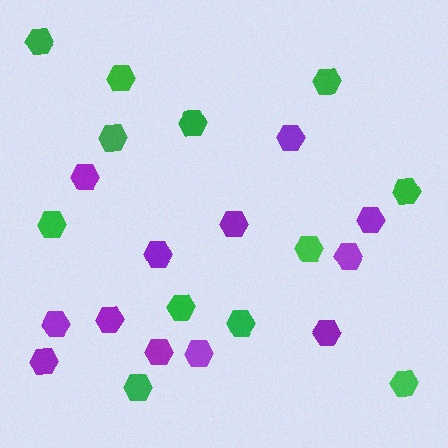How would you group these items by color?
There are 2 groups: one group of purple hexagons (12) and one group of green hexagons (12).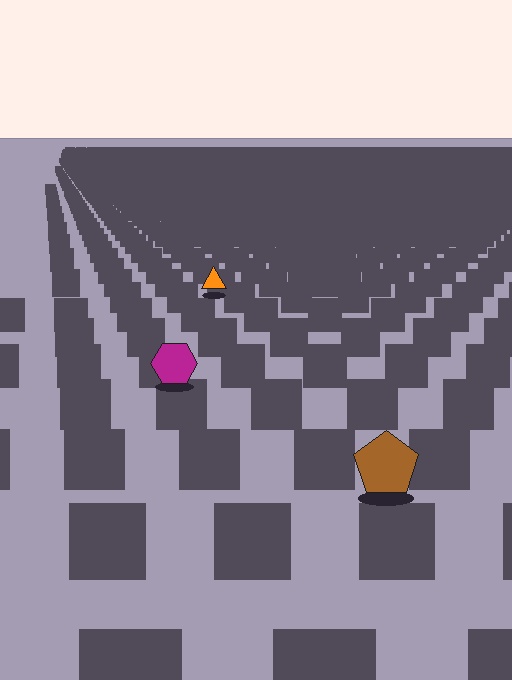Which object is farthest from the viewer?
The orange triangle is farthest from the viewer. It appears smaller and the ground texture around it is denser.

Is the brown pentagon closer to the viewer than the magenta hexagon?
Yes. The brown pentagon is closer — you can tell from the texture gradient: the ground texture is coarser near it.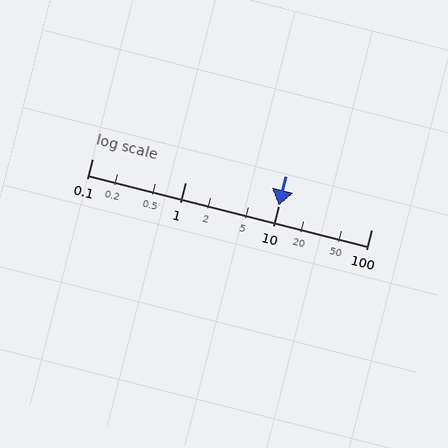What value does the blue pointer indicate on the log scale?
The pointer indicates approximately 10.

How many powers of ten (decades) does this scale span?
The scale spans 3 decades, from 0.1 to 100.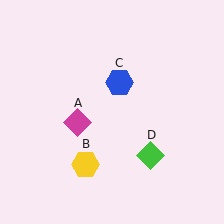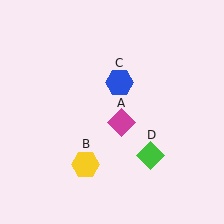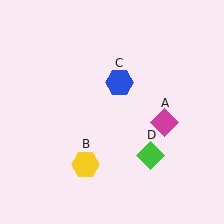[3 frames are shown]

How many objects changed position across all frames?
1 object changed position: magenta diamond (object A).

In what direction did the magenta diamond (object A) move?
The magenta diamond (object A) moved right.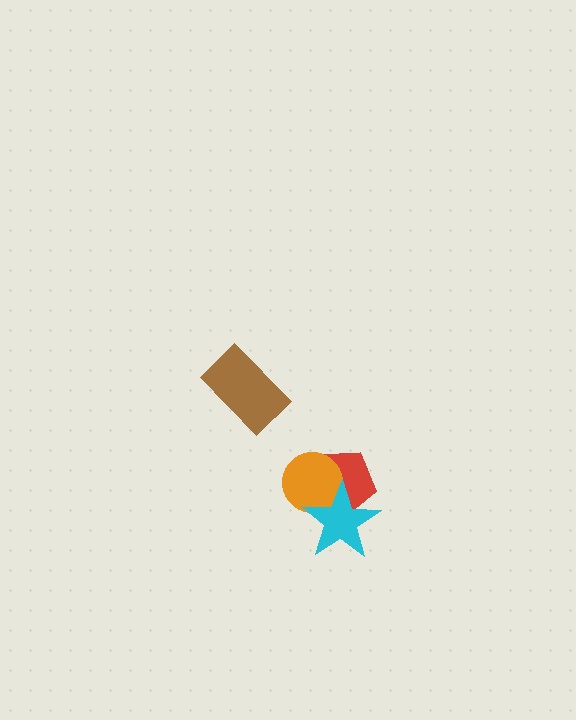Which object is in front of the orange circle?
The cyan star is in front of the orange circle.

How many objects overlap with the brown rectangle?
0 objects overlap with the brown rectangle.